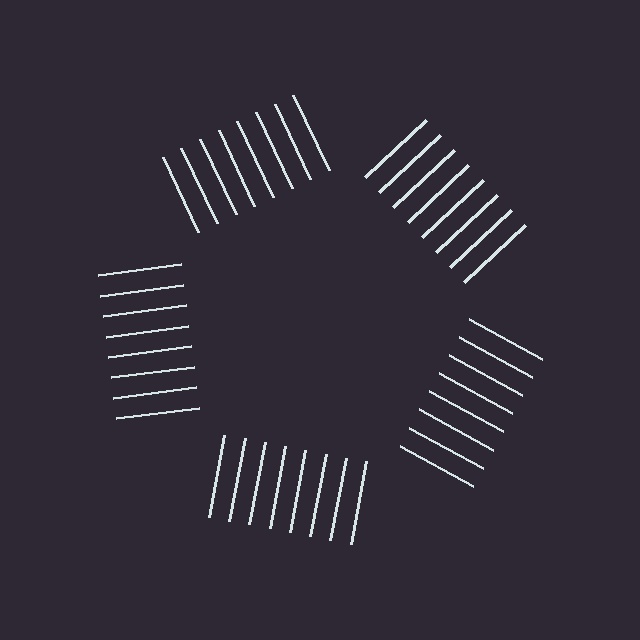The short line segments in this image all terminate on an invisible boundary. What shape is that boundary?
An illusory pentagon — the line segments terminate on its edges but no continuous stroke is drawn.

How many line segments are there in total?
40 — 8 along each of the 5 edges.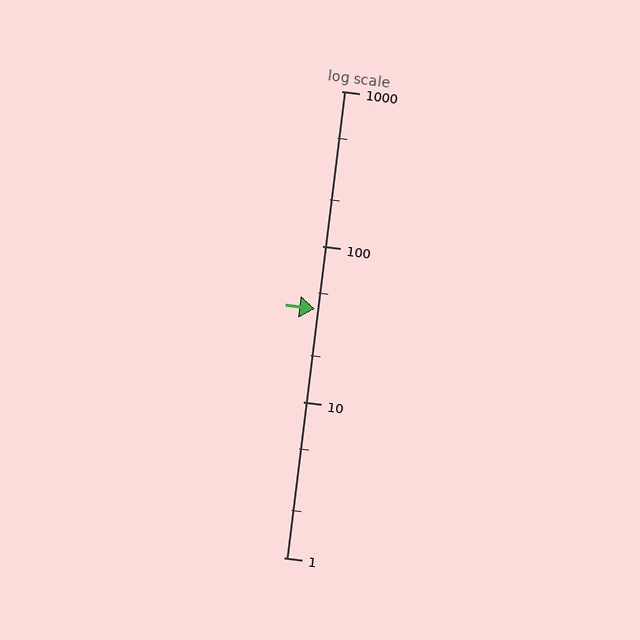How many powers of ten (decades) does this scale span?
The scale spans 3 decades, from 1 to 1000.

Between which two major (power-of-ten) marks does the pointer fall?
The pointer is between 10 and 100.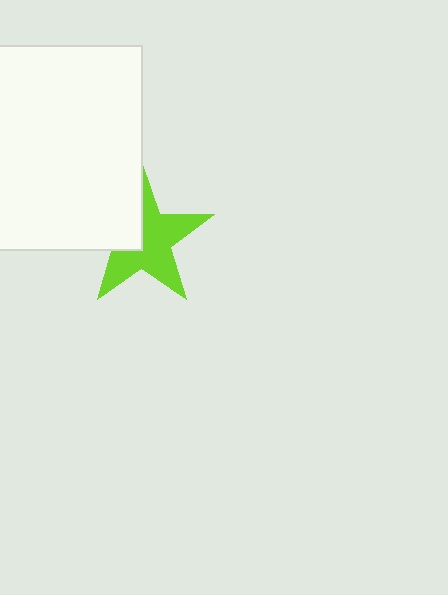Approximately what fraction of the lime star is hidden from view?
Roughly 36% of the lime star is hidden behind the white rectangle.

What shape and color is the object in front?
The object in front is a white rectangle.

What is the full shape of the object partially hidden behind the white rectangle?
The partially hidden object is a lime star.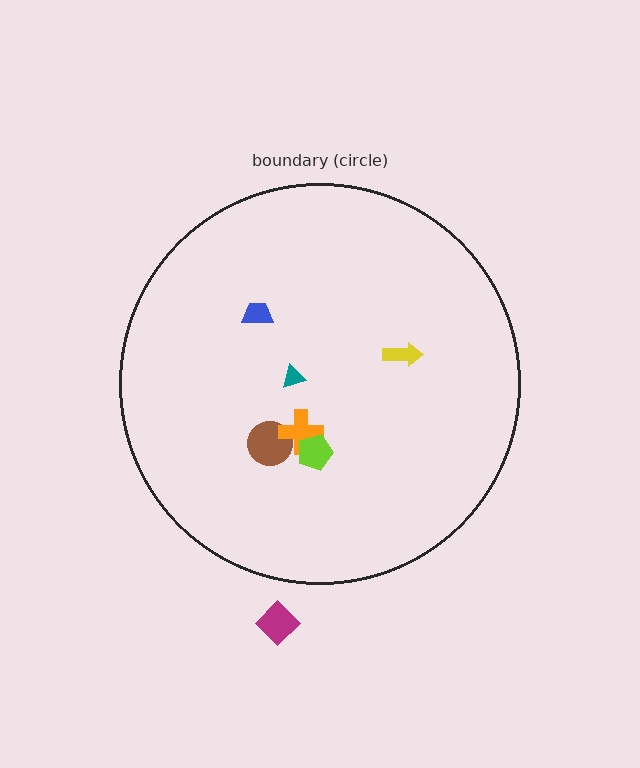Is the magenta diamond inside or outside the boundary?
Outside.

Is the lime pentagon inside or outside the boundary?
Inside.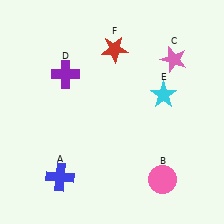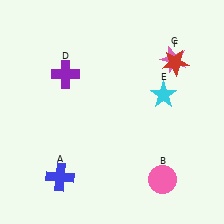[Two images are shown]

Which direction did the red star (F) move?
The red star (F) moved right.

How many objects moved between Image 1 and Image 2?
1 object moved between the two images.